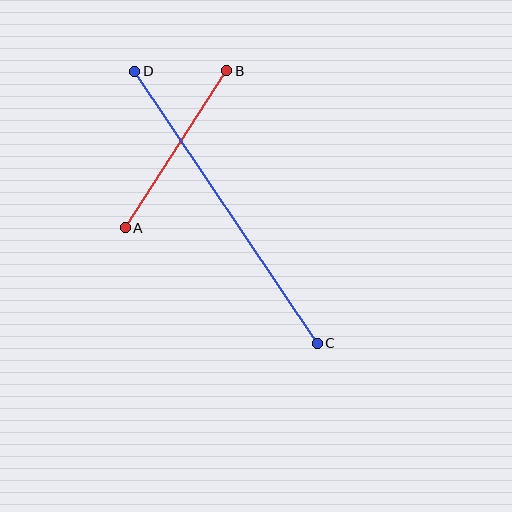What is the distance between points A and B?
The distance is approximately 187 pixels.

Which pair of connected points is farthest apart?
Points C and D are farthest apart.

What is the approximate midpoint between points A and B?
The midpoint is at approximately (176, 149) pixels.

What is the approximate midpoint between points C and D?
The midpoint is at approximately (226, 207) pixels.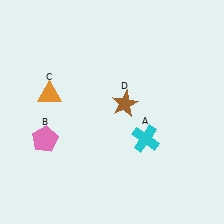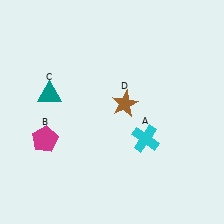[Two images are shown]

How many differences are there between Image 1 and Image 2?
There are 2 differences between the two images.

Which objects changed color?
B changed from pink to magenta. C changed from orange to teal.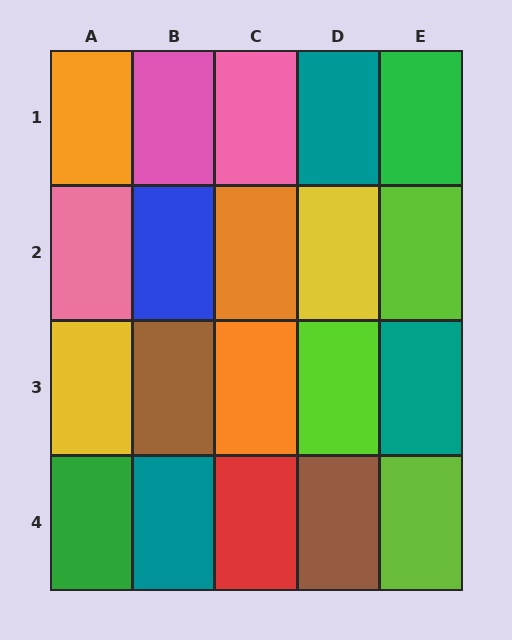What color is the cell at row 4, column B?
Teal.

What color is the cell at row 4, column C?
Red.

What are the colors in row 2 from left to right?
Pink, blue, orange, yellow, lime.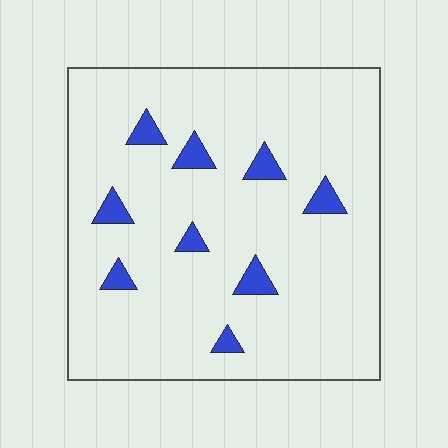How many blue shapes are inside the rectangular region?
9.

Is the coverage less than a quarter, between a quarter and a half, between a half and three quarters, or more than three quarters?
Less than a quarter.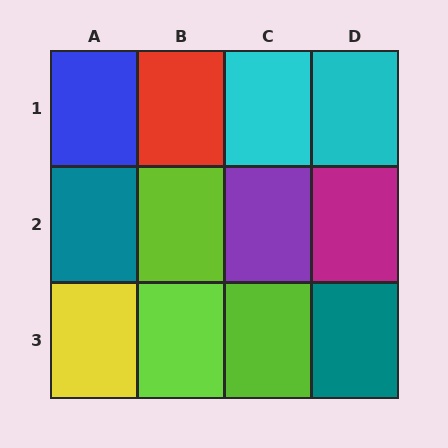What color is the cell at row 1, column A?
Blue.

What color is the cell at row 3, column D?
Teal.